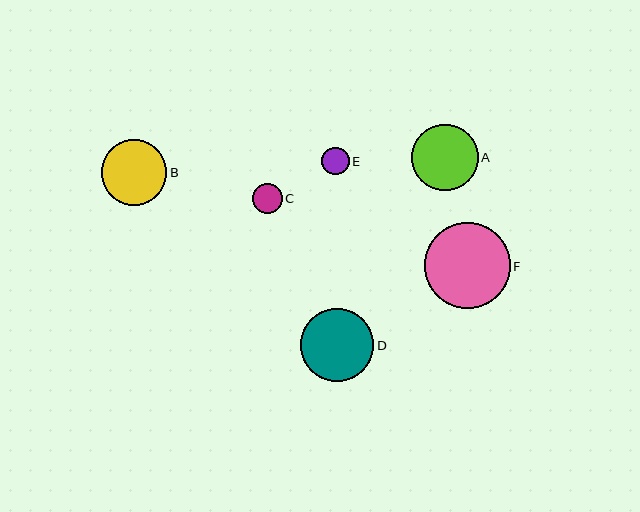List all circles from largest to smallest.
From largest to smallest: F, D, A, B, C, E.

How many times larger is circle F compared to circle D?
Circle F is approximately 1.2 times the size of circle D.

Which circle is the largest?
Circle F is the largest with a size of approximately 86 pixels.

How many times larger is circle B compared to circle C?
Circle B is approximately 2.2 times the size of circle C.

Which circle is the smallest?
Circle E is the smallest with a size of approximately 28 pixels.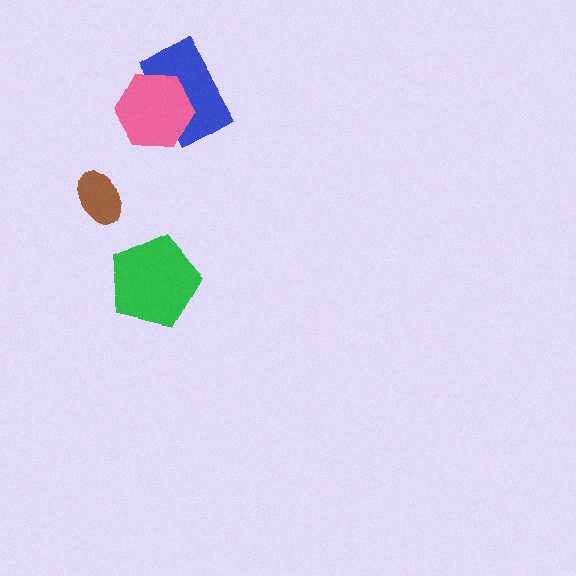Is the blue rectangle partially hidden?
Yes, it is partially covered by another shape.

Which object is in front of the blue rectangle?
The pink hexagon is in front of the blue rectangle.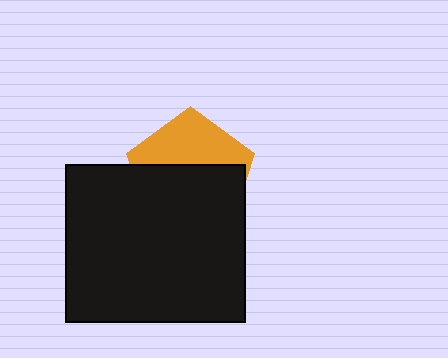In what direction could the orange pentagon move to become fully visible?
The orange pentagon could move up. That would shift it out from behind the black rectangle entirely.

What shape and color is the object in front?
The object in front is a black rectangle.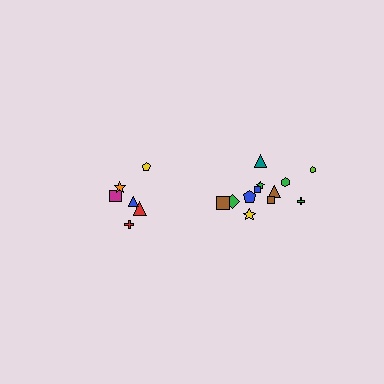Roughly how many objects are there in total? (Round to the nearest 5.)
Roughly 20 objects in total.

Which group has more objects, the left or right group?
The right group.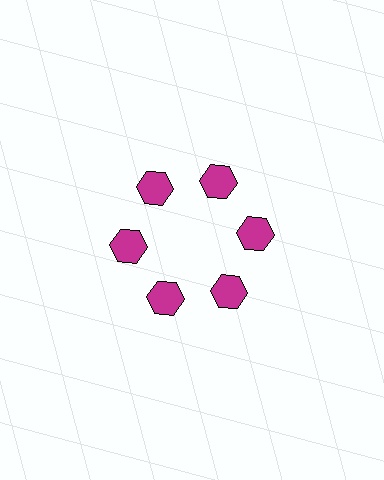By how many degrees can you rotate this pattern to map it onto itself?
The pattern maps onto itself every 60 degrees of rotation.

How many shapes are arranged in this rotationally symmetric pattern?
There are 6 shapes, arranged in 6 groups of 1.